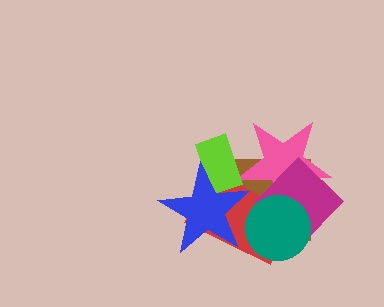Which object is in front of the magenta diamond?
The teal circle is in front of the magenta diamond.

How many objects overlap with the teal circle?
4 objects overlap with the teal circle.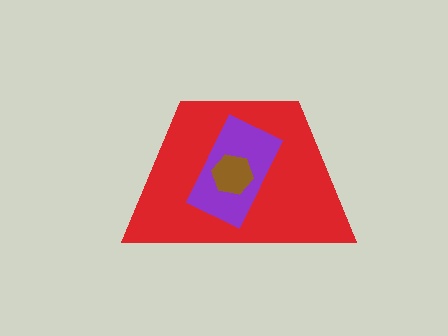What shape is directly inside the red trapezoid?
The purple rectangle.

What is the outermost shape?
The red trapezoid.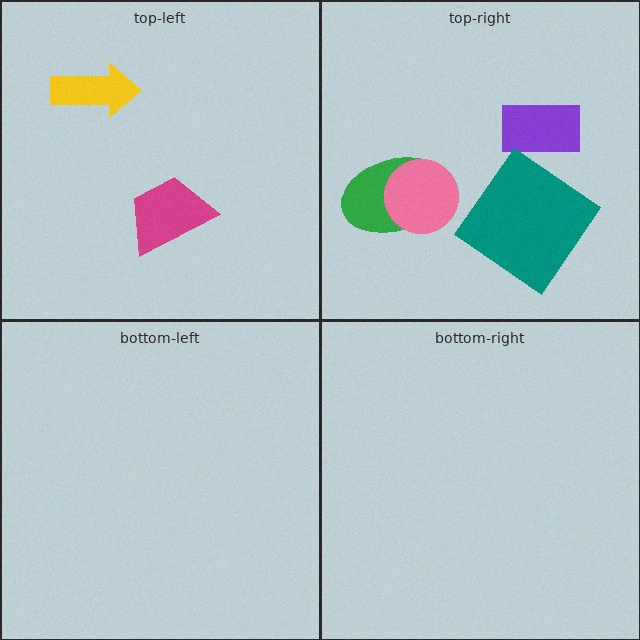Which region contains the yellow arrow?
The top-left region.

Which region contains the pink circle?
The top-right region.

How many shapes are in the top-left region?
2.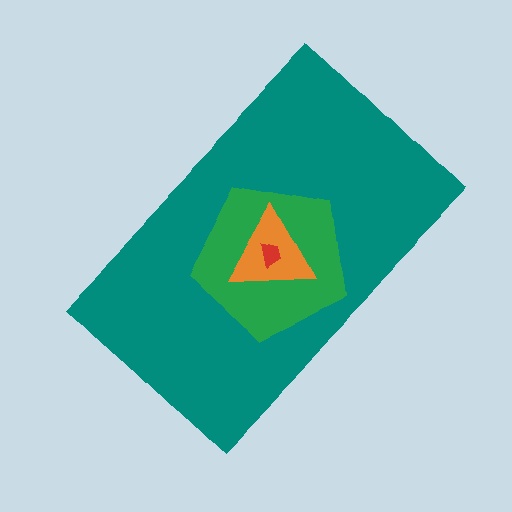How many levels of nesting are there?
4.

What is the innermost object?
The red trapezoid.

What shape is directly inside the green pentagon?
The orange triangle.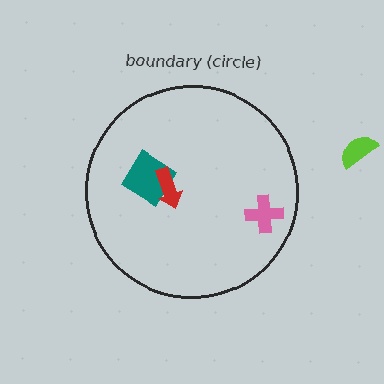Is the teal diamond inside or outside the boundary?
Inside.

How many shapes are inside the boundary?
3 inside, 1 outside.